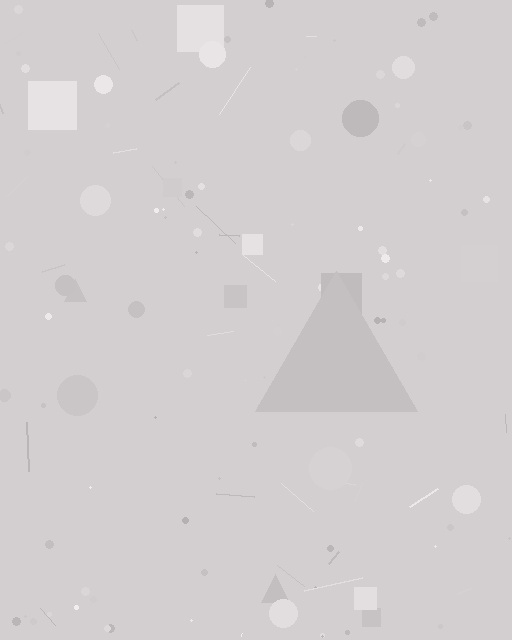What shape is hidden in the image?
A triangle is hidden in the image.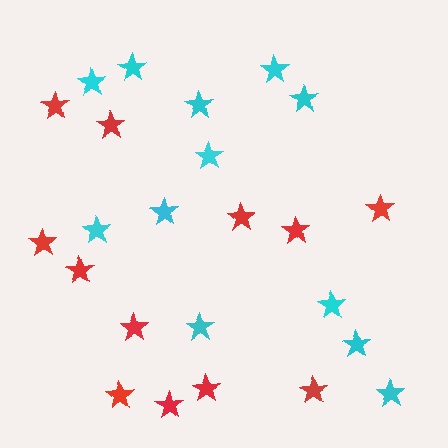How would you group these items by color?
There are 2 groups: one group of red stars (12) and one group of cyan stars (12).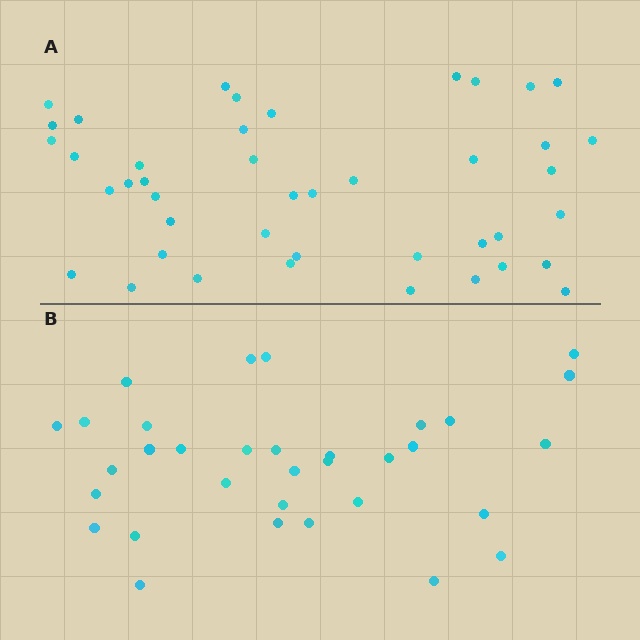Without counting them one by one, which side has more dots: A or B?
Region A (the top region) has more dots.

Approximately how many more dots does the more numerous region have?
Region A has roughly 10 or so more dots than region B.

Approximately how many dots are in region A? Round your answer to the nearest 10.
About 40 dots. (The exact count is 43, which rounds to 40.)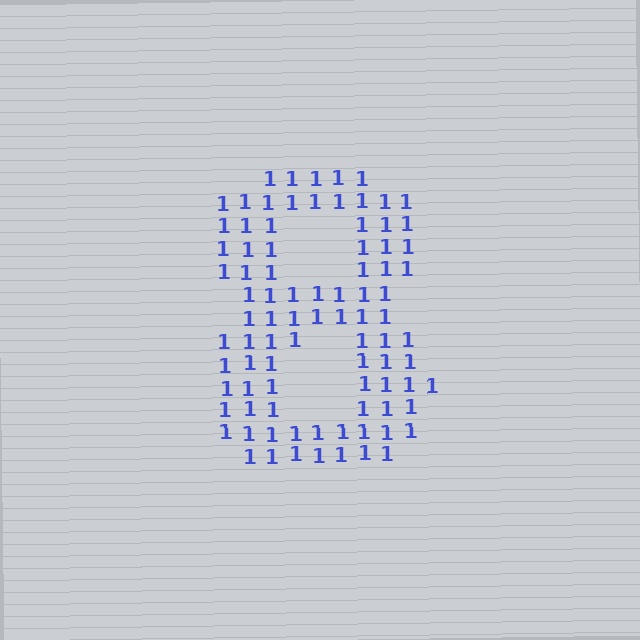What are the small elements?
The small elements are digit 1's.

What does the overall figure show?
The overall figure shows the digit 8.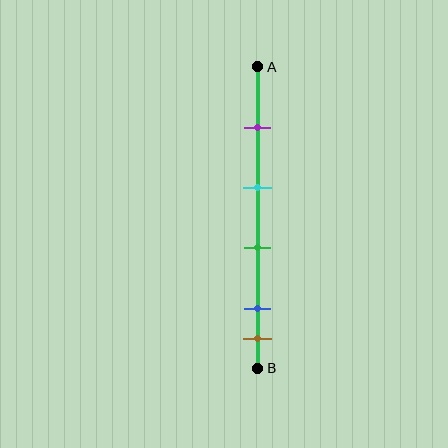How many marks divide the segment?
There are 5 marks dividing the segment.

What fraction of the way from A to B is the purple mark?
The purple mark is approximately 20% (0.2) of the way from A to B.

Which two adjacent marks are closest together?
The blue and brown marks are the closest adjacent pair.